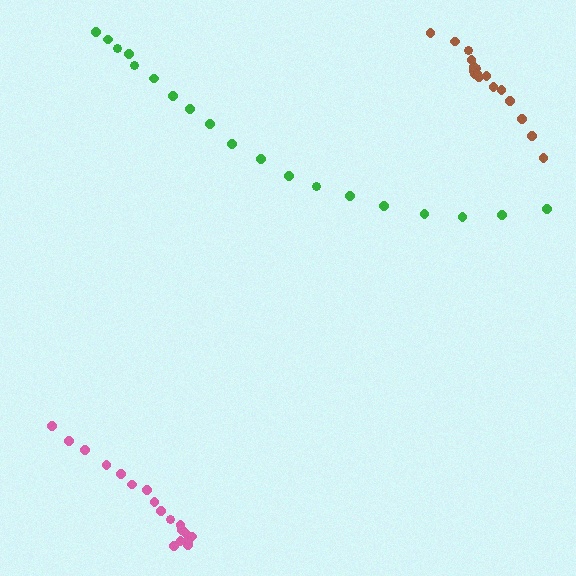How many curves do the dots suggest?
There are 3 distinct paths.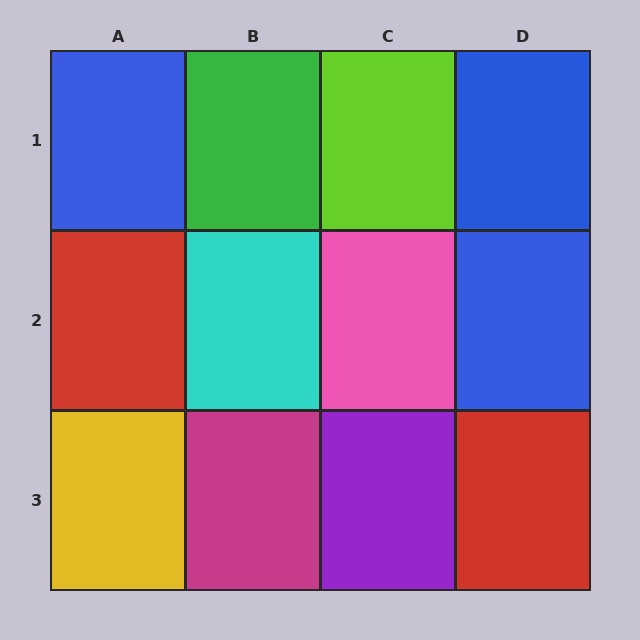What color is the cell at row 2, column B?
Cyan.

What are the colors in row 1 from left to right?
Blue, green, lime, blue.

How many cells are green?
1 cell is green.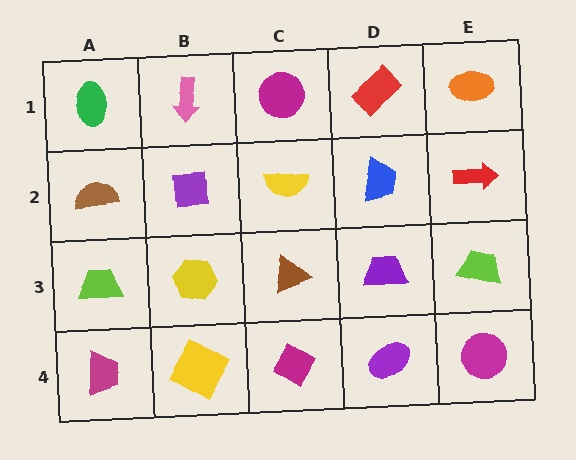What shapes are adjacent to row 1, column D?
A blue trapezoid (row 2, column D), a magenta circle (row 1, column C), an orange ellipse (row 1, column E).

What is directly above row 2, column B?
A pink arrow.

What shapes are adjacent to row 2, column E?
An orange ellipse (row 1, column E), a lime trapezoid (row 3, column E), a blue trapezoid (row 2, column D).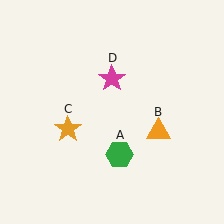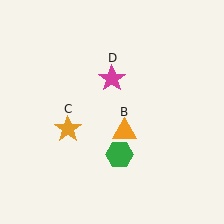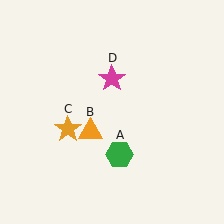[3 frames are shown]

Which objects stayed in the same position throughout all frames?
Green hexagon (object A) and orange star (object C) and magenta star (object D) remained stationary.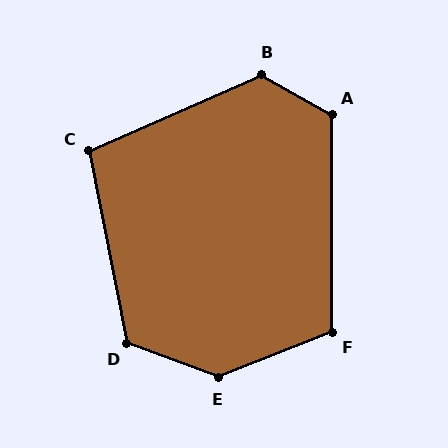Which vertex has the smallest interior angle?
C, at approximately 102 degrees.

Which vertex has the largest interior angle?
E, at approximately 138 degrees.